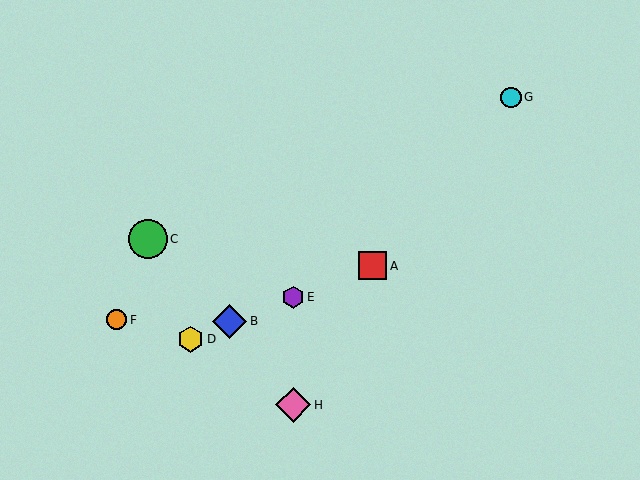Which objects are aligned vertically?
Objects E, H are aligned vertically.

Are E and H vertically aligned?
Yes, both are at x≈293.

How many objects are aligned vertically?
2 objects (E, H) are aligned vertically.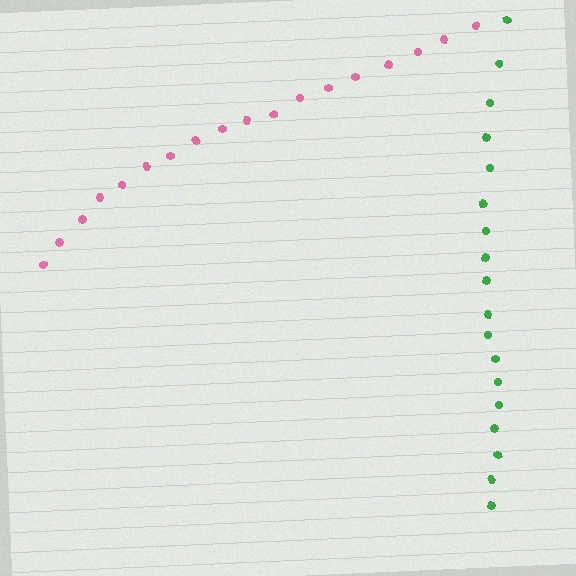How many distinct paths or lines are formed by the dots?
There are 2 distinct paths.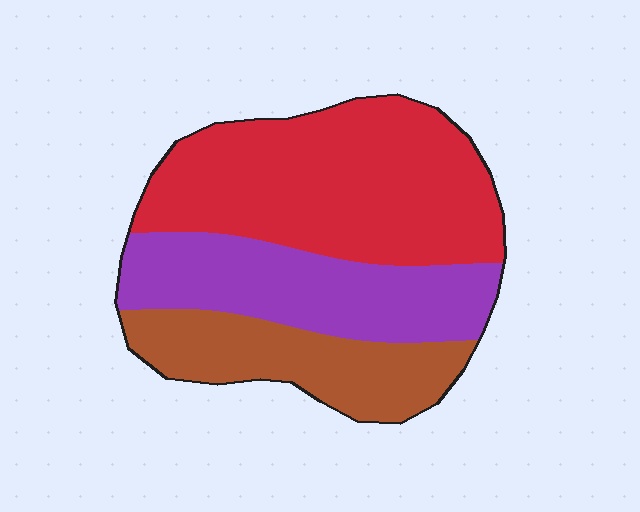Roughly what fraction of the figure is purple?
Purple covers about 30% of the figure.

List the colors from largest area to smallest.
From largest to smallest: red, purple, brown.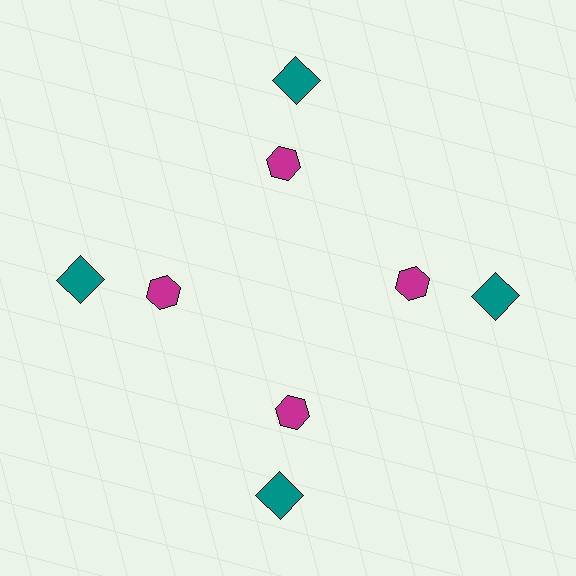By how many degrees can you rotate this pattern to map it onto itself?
The pattern maps onto itself every 90 degrees of rotation.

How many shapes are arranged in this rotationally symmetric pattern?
There are 8 shapes, arranged in 4 groups of 2.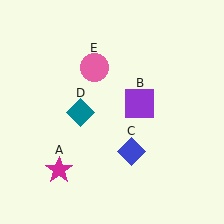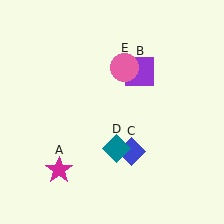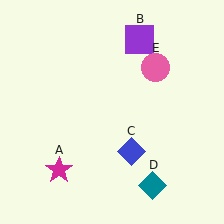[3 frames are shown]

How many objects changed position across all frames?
3 objects changed position: purple square (object B), teal diamond (object D), pink circle (object E).